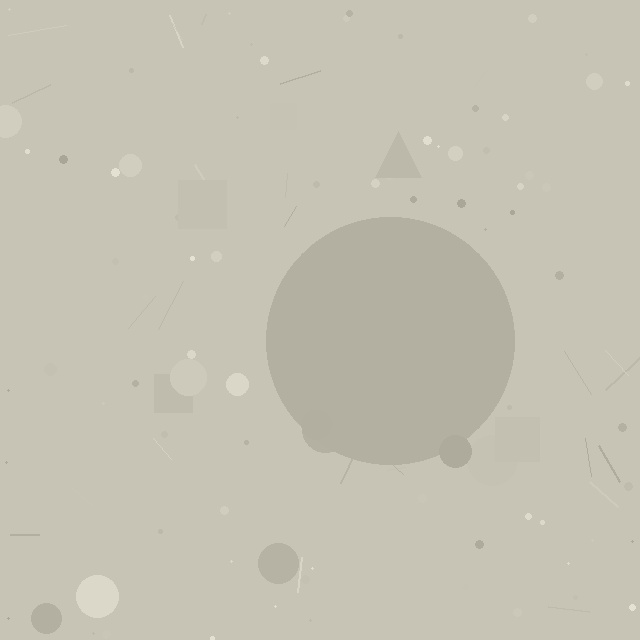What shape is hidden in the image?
A circle is hidden in the image.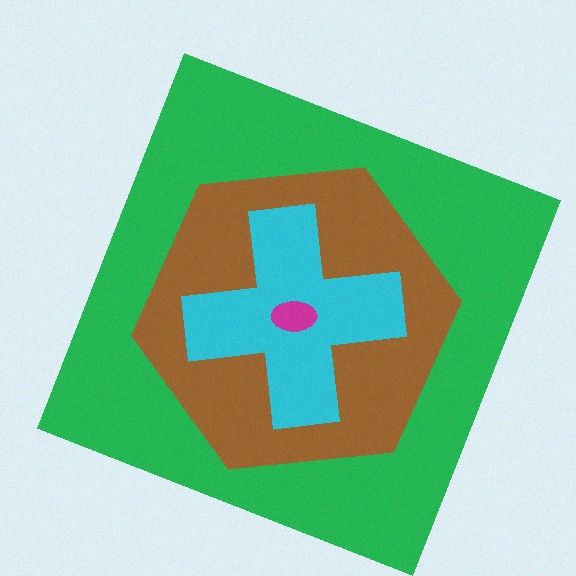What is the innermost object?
The magenta ellipse.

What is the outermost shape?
The green square.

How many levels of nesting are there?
4.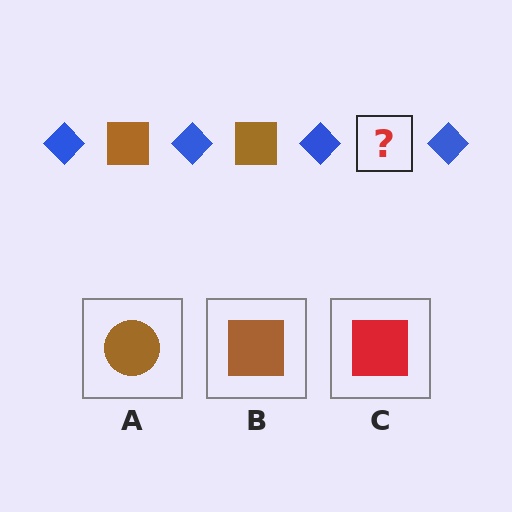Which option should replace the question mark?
Option B.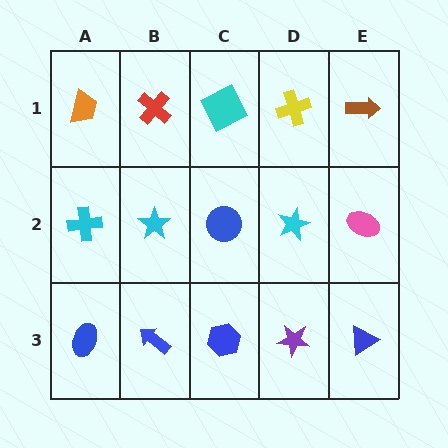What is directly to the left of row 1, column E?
A yellow cross.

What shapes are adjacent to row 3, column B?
A cyan star (row 2, column B), a blue ellipse (row 3, column A), a blue hexagon (row 3, column C).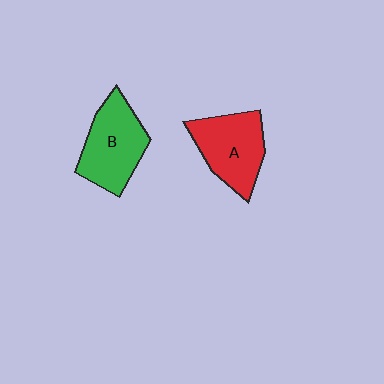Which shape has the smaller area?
Shape A (red).